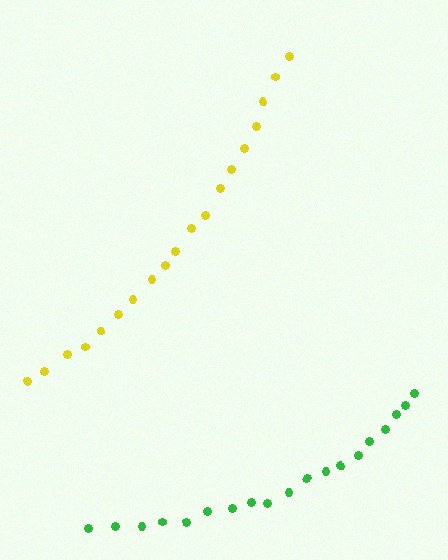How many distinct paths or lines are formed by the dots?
There are 2 distinct paths.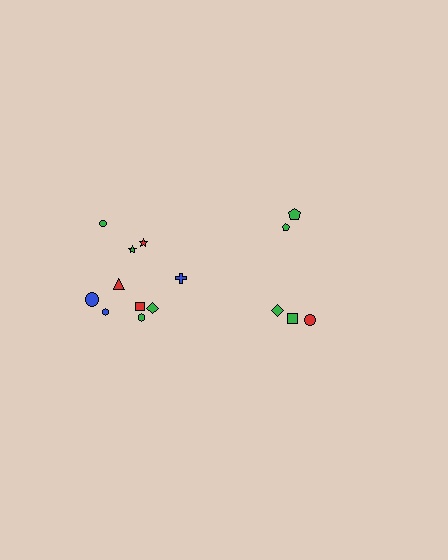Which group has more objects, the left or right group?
The left group.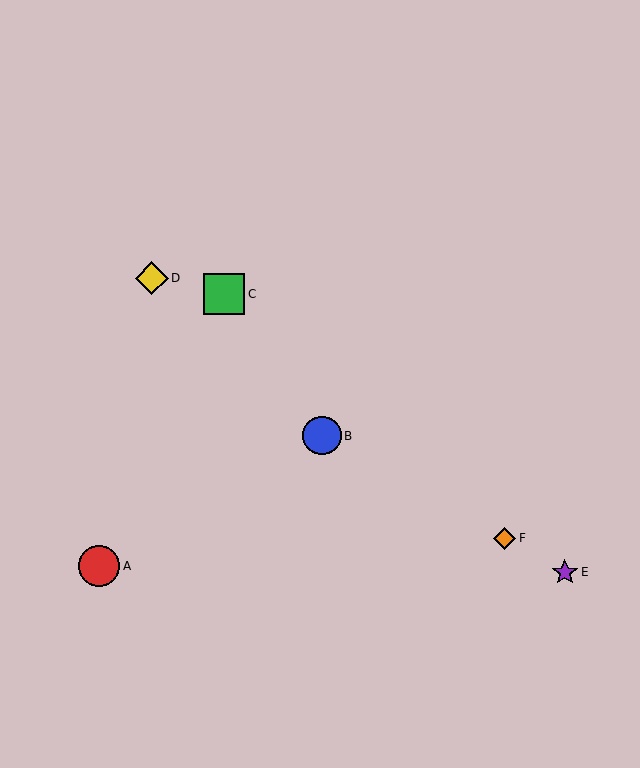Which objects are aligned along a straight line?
Objects B, E, F are aligned along a straight line.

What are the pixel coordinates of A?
Object A is at (99, 566).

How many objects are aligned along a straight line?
3 objects (B, E, F) are aligned along a straight line.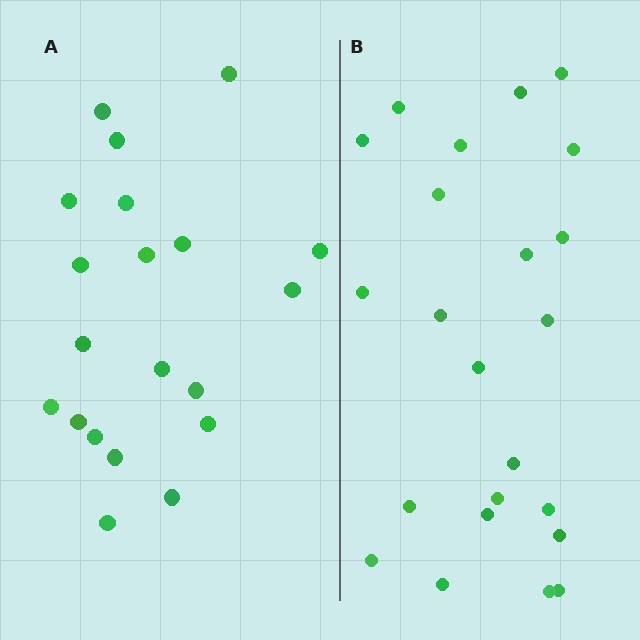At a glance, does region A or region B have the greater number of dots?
Region B (the right region) has more dots.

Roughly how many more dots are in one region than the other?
Region B has just a few more — roughly 2 or 3 more dots than region A.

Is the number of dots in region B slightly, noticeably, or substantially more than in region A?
Region B has only slightly more — the two regions are fairly close. The ratio is roughly 1.1 to 1.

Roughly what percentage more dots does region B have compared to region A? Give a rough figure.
About 15% more.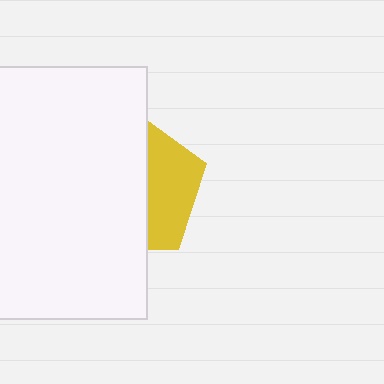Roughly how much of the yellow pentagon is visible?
A small part of it is visible (roughly 37%).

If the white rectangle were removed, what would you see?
You would see the complete yellow pentagon.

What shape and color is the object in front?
The object in front is a white rectangle.